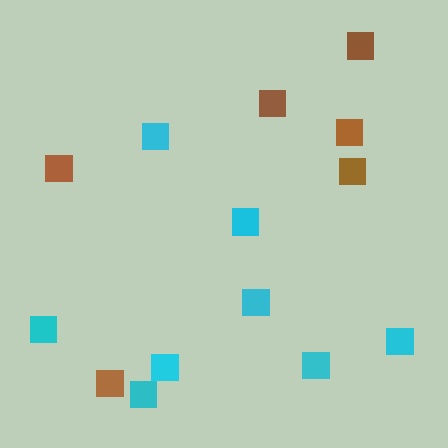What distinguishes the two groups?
There are 2 groups: one group of brown squares (6) and one group of cyan squares (8).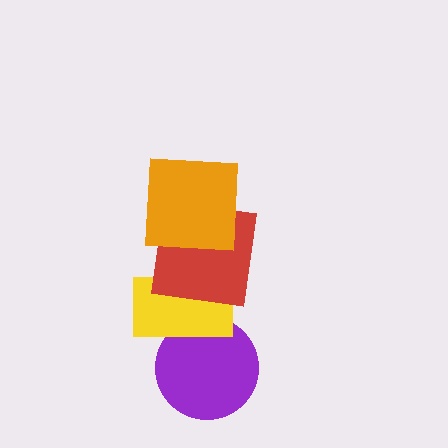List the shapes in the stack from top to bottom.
From top to bottom: the orange square, the red square, the yellow rectangle, the purple circle.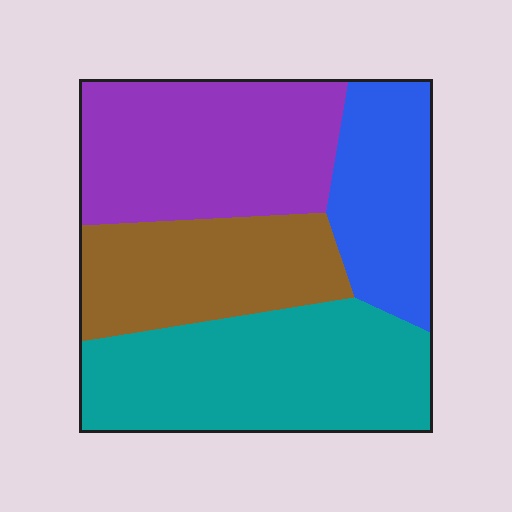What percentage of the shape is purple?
Purple takes up between a sixth and a third of the shape.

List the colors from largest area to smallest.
From largest to smallest: teal, purple, brown, blue.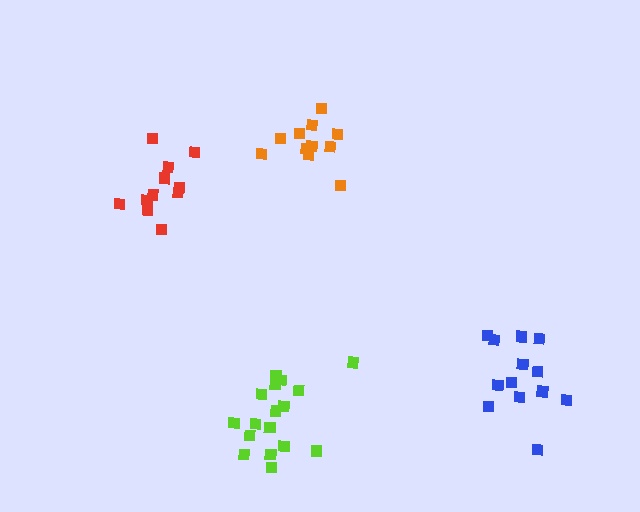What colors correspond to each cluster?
The clusters are colored: lime, blue, orange, red.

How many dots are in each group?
Group 1: 17 dots, Group 2: 13 dots, Group 3: 11 dots, Group 4: 11 dots (52 total).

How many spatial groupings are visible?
There are 4 spatial groupings.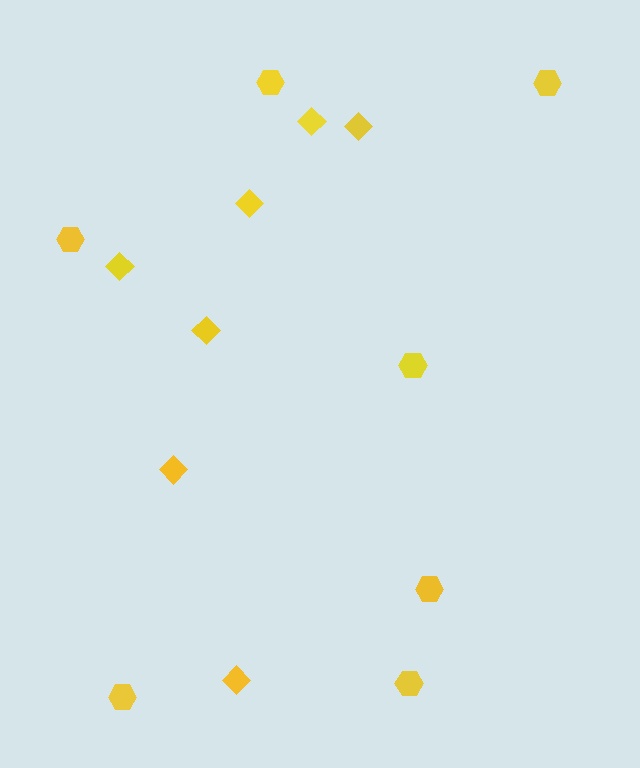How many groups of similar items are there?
There are 2 groups: one group of diamonds (7) and one group of hexagons (7).